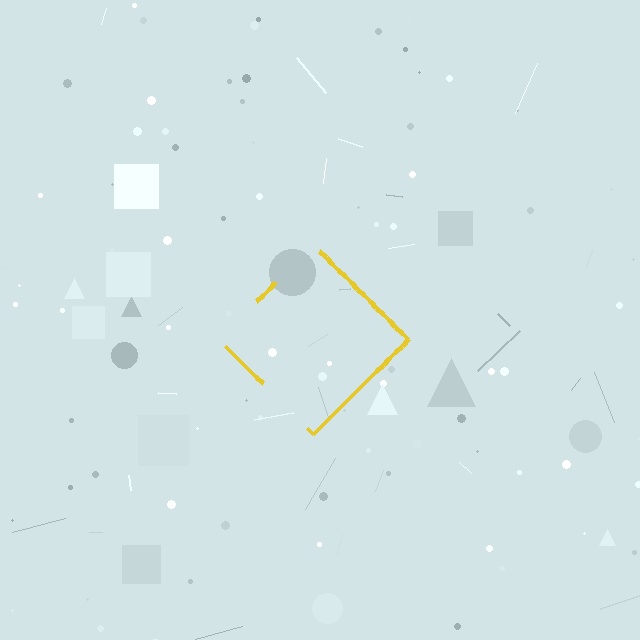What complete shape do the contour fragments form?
The contour fragments form a diamond.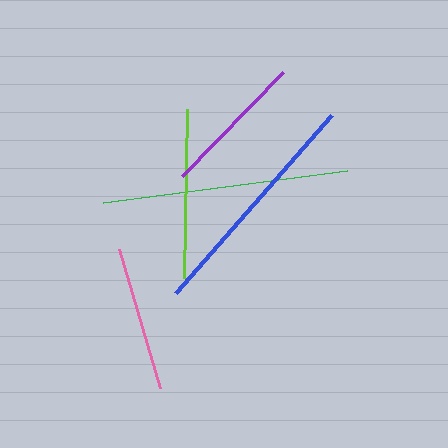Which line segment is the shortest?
The pink line is the shortest at approximately 145 pixels.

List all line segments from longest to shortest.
From longest to shortest: green, blue, lime, purple, pink.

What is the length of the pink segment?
The pink segment is approximately 145 pixels long.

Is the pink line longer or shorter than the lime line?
The lime line is longer than the pink line.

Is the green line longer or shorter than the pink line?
The green line is longer than the pink line.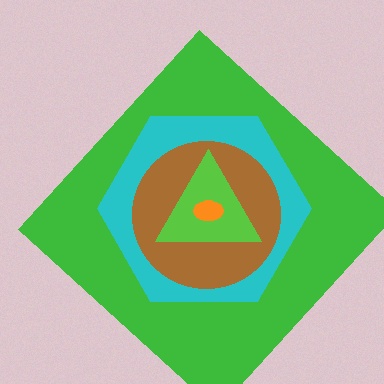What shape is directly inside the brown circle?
The lime triangle.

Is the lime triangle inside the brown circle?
Yes.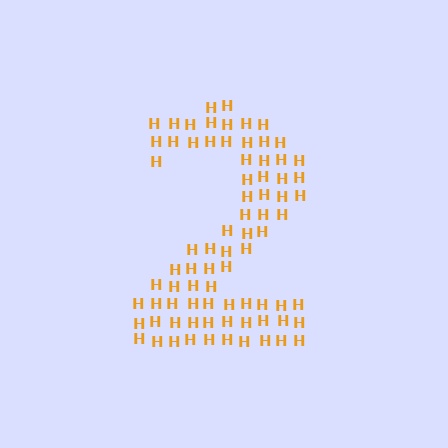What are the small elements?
The small elements are letter H's.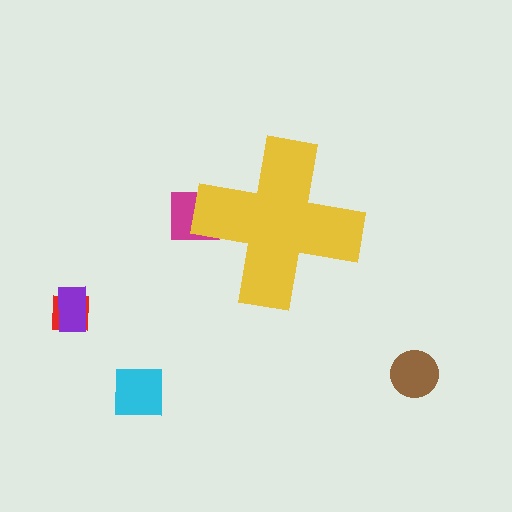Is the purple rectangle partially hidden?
No, the purple rectangle is fully visible.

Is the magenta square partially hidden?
Yes, the magenta square is partially hidden behind the yellow cross.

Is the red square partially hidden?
No, the red square is fully visible.